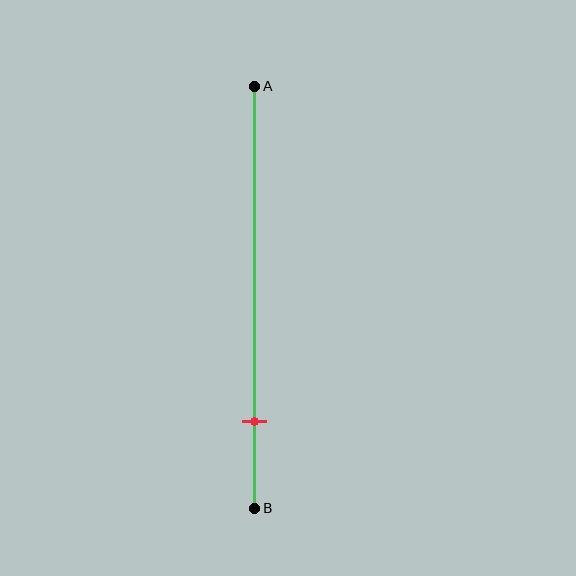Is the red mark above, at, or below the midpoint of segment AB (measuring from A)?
The red mark is below the midpoint of segment AB.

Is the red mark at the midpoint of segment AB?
No, the mark is at about 80% from A, not at the 50% midpoint.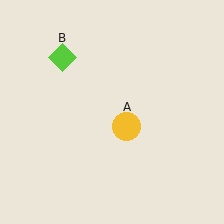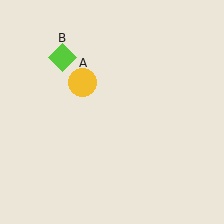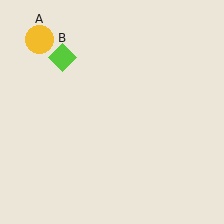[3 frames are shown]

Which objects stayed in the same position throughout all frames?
Lime diamond (object B) remained stationary.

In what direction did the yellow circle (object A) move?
The yellow circle (object A) moved up and to the left.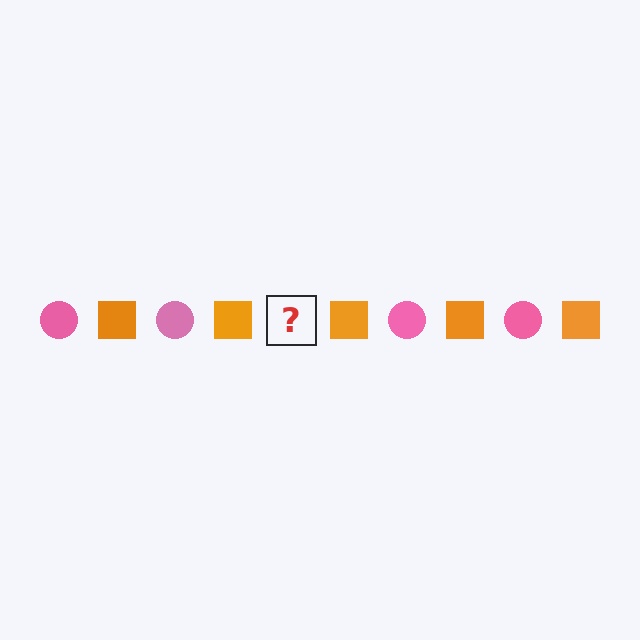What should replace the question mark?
The question mark should be replaced with a pink circle.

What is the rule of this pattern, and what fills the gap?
The rule is that the pattern alternates between pink circle and orange square. The gap should be filled with a pink circle.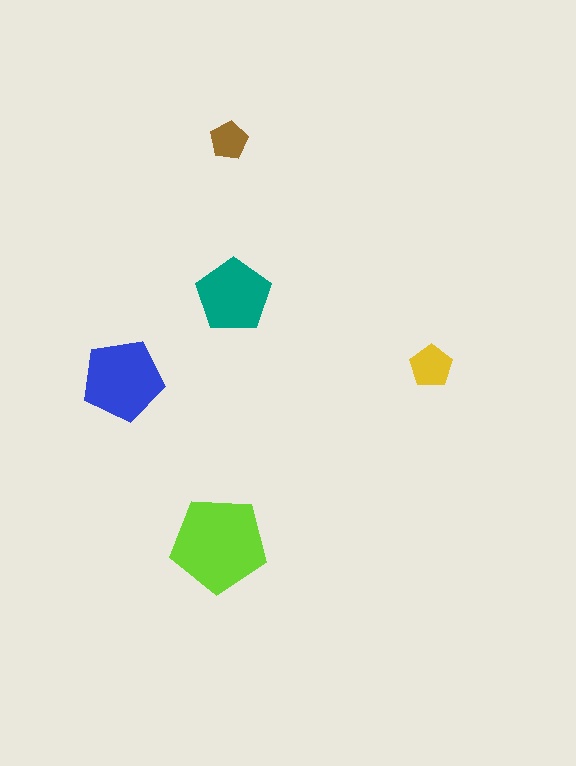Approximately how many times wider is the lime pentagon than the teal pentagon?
About 1.5 times wider.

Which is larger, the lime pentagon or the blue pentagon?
The lime one.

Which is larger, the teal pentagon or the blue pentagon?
The blue one.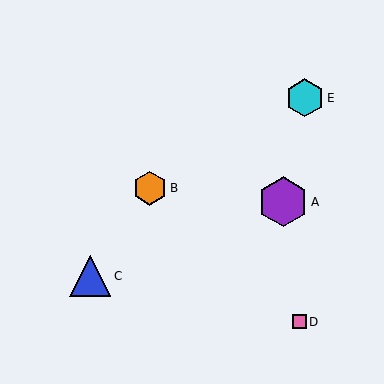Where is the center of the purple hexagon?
The center of the purple hexagon is at (283, 202).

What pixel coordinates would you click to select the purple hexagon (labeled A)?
Click at (283, 202) to select the purple hexagon A.